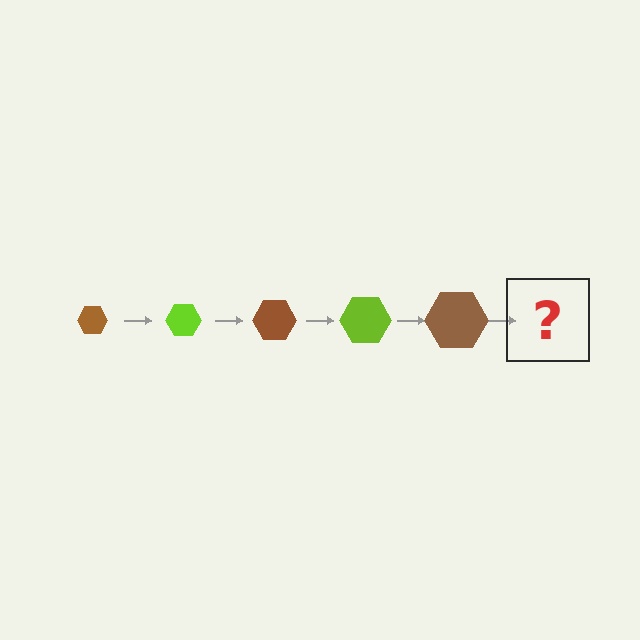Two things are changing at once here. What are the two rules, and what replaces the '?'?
The two rules are that the hexagon grows larger each step and the color cycles through brown and lime. The '?' should be a lime hexagon, larger than the previous one.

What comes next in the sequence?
The next element should be a lime hexagon, larger than the previous one.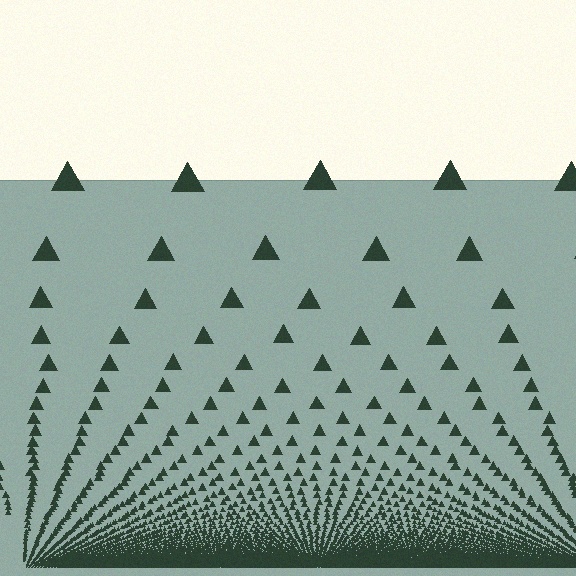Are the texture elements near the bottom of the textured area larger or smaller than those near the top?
Smaller. The gradient is inverted — elements near the bottom are smaller and denser.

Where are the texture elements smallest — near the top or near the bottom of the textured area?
Near the bottom.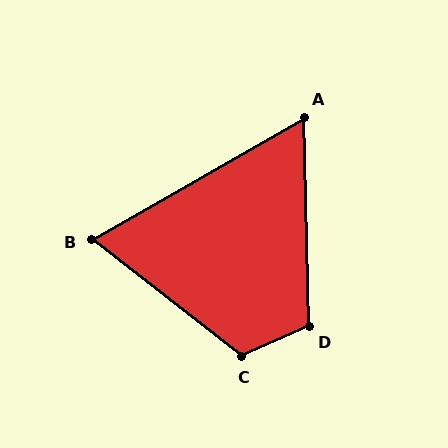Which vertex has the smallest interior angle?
A, at approximately 62 degrees.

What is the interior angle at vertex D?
Approximately 112 degrees (obtuse).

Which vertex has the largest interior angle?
C, at approximately 118 degrees.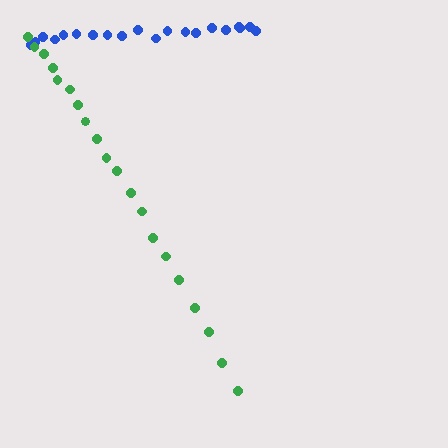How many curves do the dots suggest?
There are 2 distinct paths.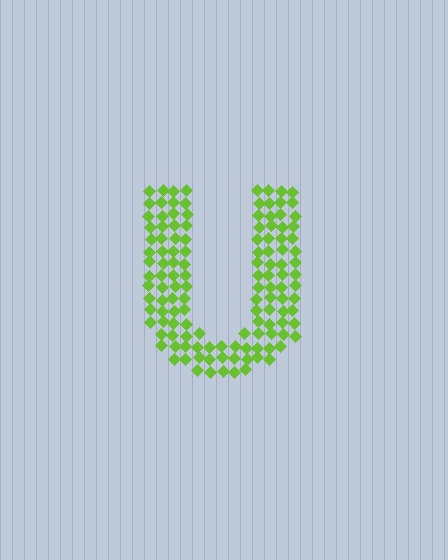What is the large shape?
The large shape is the letter U.